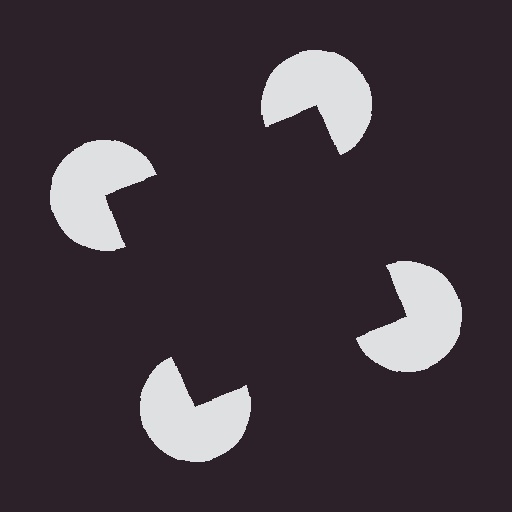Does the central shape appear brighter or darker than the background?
It typically appears slightly darker than the background, even though no actual brightness change is drawn.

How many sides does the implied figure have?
4 sides.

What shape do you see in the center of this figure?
An illusory square — its edges are inferred from the aligned wedge cuts in the pac-man discs, not physically drawn.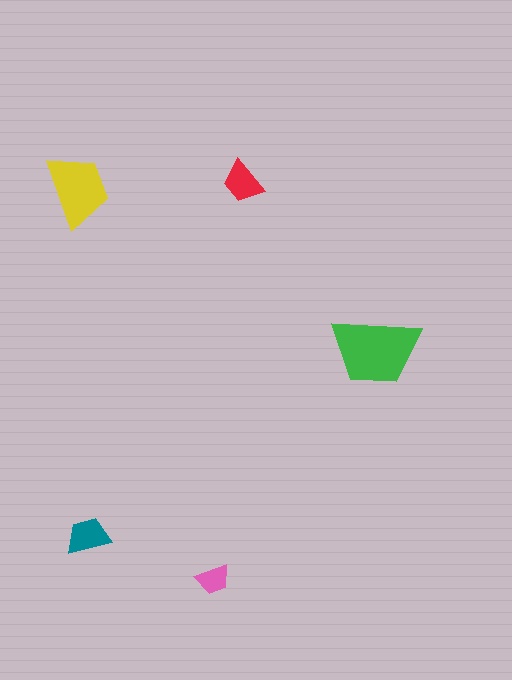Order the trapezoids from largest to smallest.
the green one, the yellow one, the teal one, the red one, the pink one.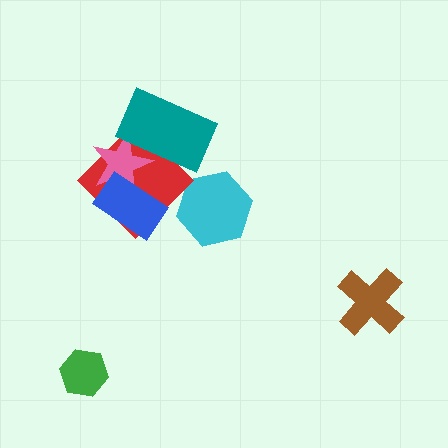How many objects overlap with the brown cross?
0 objects overlap with the brown cross.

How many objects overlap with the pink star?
3 objects overlap with the pink star.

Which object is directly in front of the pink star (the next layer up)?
The teal rectangle is directly in front of the pink star.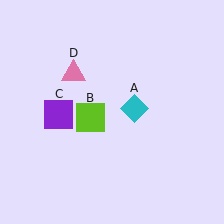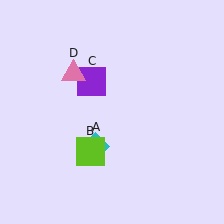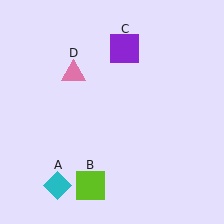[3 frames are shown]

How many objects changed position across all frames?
3 objects changed position: cyan diamond (object A), lime square (object B), purple square (object C).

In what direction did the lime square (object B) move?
The lime square (object B) moved down.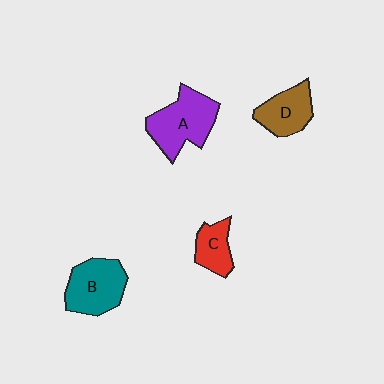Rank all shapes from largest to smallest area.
From largest to smallest: A (purple), B (teal), D (brown), C (red).